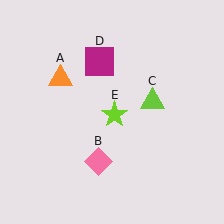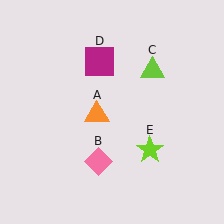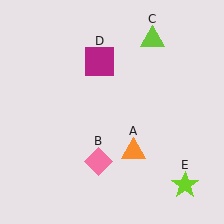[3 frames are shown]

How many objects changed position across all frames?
3 objects changed position: orange triangle (object A), lime triangle (object C), lime star (object E).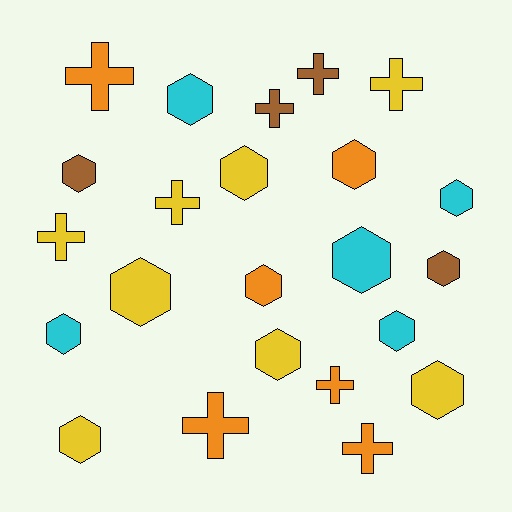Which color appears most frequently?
Yellow, with 8 objects.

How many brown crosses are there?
There are 2 brown crosses.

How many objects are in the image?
There are 23 objects.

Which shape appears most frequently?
Hexagon, with 14 objects.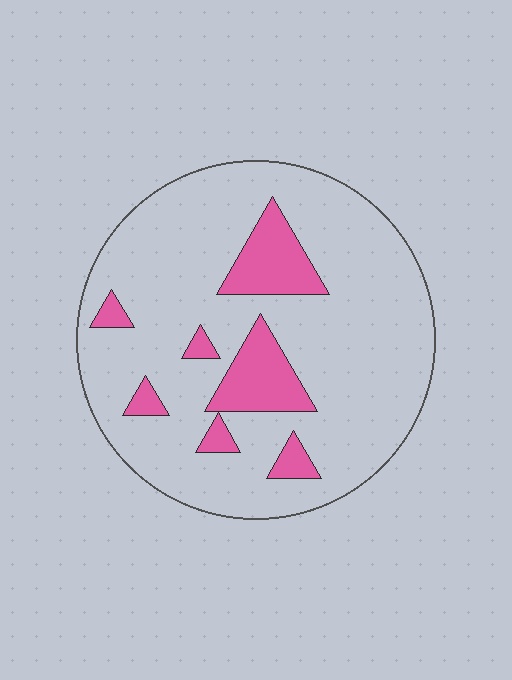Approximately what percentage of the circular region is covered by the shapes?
Approximately 15%.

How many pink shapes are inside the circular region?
7.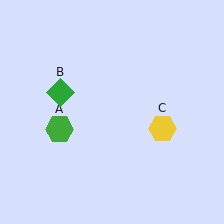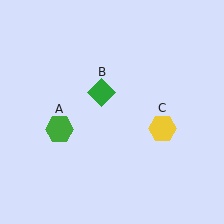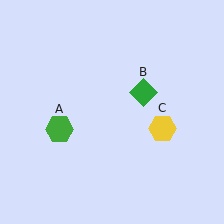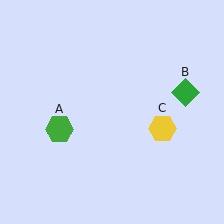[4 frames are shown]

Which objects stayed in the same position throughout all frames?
Green hexagon (object A) and yellow hexagon (object C) remained stationary.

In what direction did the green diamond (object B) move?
The green diamond (object B) moved right.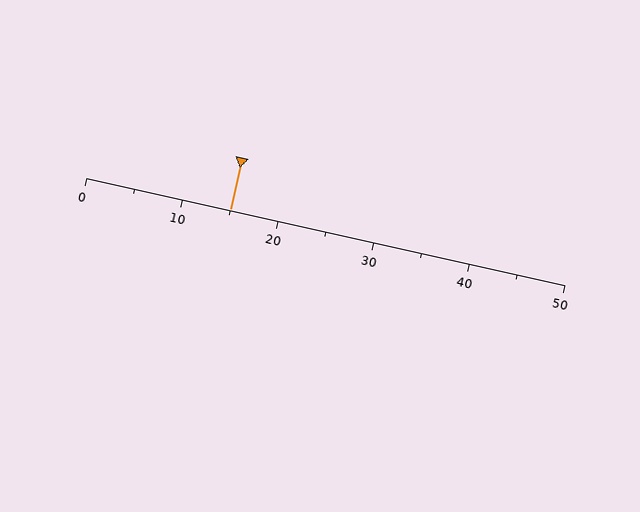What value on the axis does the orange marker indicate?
The marker indicates approximately 15.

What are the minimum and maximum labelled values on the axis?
The axis runs from 0 to 50.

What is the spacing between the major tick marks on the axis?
The major ticks are spaced 10 apart.